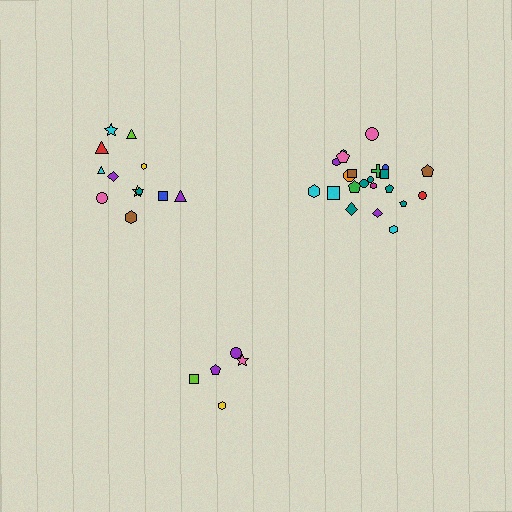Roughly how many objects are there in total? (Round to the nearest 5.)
Roughly 40 objects in total.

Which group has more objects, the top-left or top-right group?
The top-right group.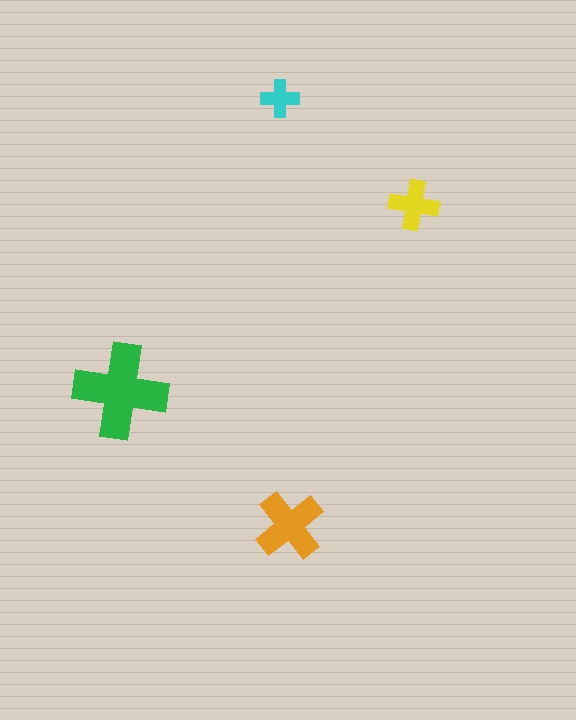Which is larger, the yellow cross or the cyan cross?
The yellow one.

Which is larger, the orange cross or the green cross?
The green one.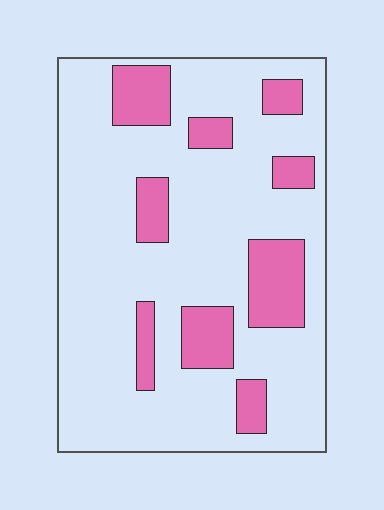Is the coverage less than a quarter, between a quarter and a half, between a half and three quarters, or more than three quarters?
Less than a quarter.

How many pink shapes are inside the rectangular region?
9.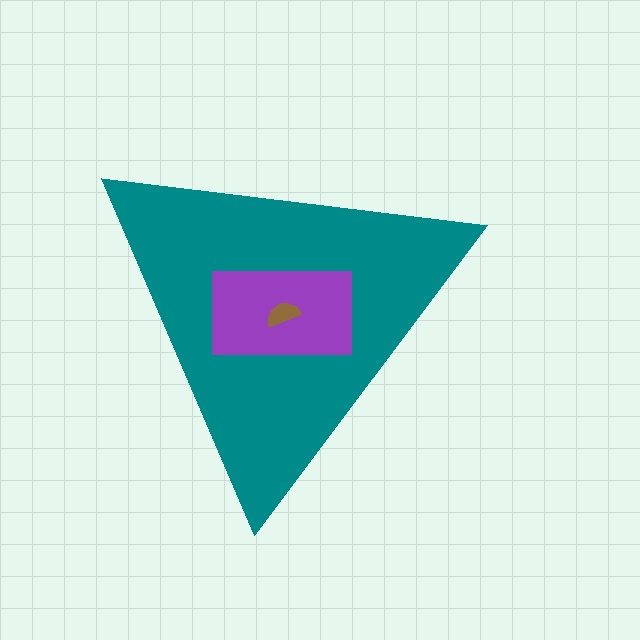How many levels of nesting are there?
3.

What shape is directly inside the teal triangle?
The purple rectangle.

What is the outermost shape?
The teal triangle.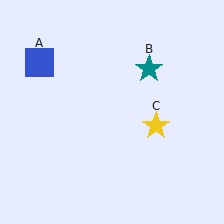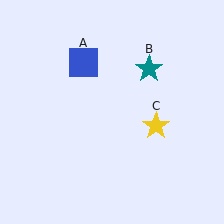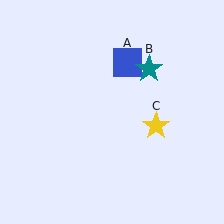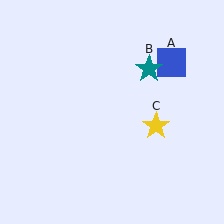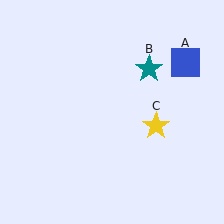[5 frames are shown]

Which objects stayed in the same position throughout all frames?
Teal star (object B) and yellow star (object C) remained stationary.